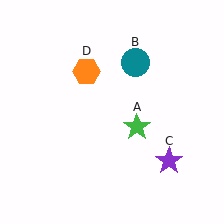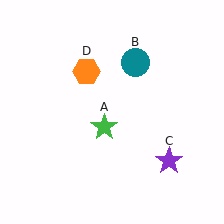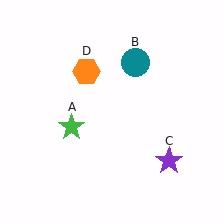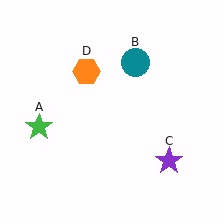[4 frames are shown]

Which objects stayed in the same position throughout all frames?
Teal circle (object B) and purple star (object C) and orange hexagon (object D) remained stationary.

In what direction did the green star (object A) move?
The green star (object A) moved left.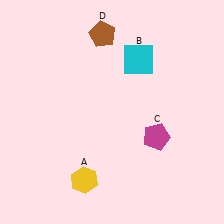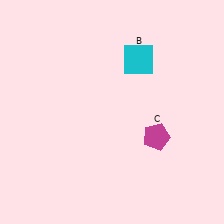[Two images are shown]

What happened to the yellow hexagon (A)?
The yellow hexagon (A) was removed in Image 2. It was in the bottom-left area of Image 1.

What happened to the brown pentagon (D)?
The brown pentagon (D) was removed in Image 2. It was in the top-left area of Image 1.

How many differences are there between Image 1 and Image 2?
There are 2 differences between the two images.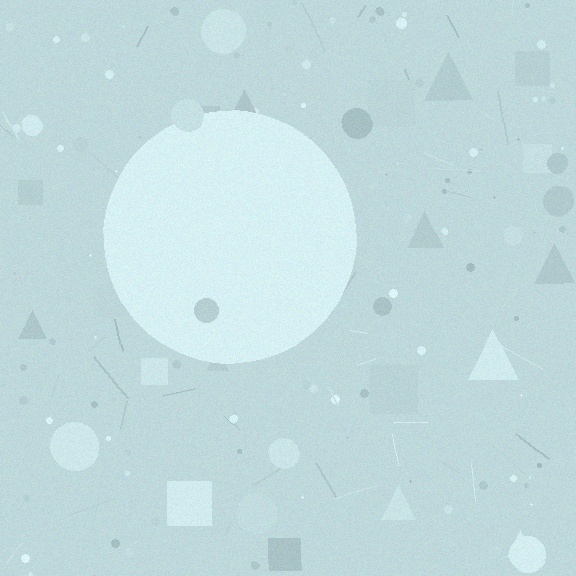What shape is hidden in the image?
A circle is hidden in the image.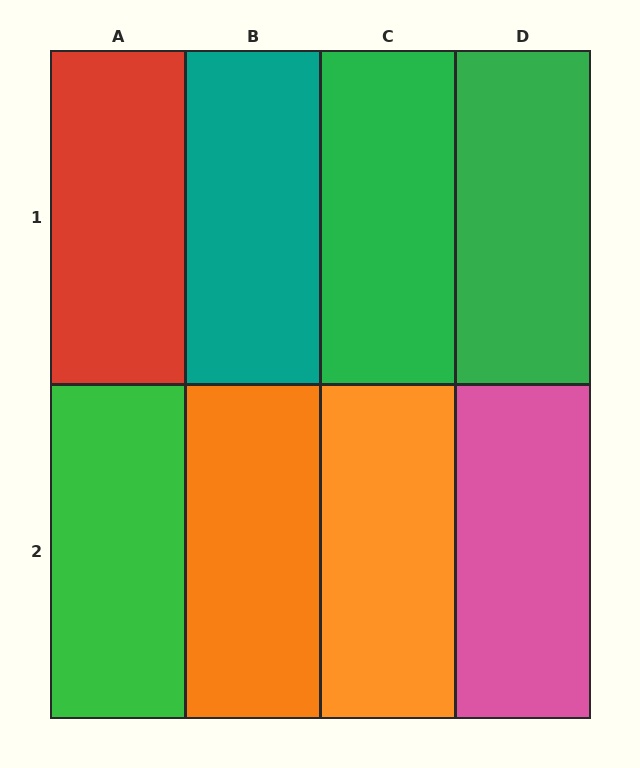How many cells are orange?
2 cells are orange.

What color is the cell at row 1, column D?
Green.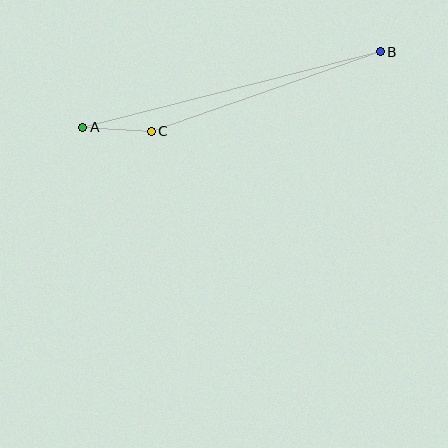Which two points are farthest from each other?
Points A and B are farthest from each other.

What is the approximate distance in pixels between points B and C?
The distance between B and C is approximately 242 pixels.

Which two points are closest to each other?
Points A and C are closest to each other.